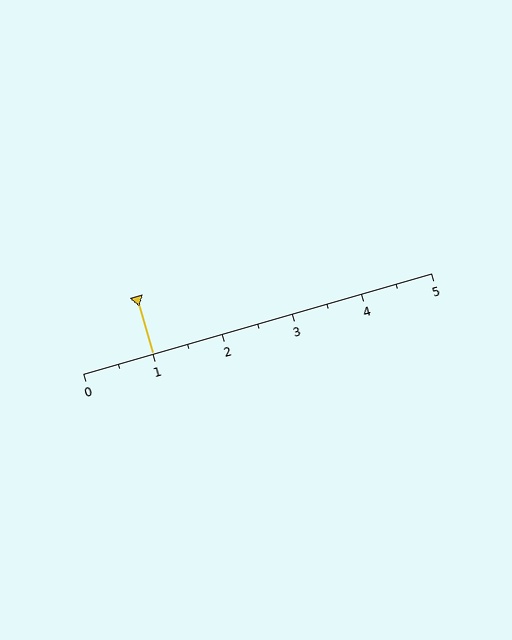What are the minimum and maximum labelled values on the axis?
The axis runs from 0 to 5.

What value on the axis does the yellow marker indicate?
The marker indicates approximately 1.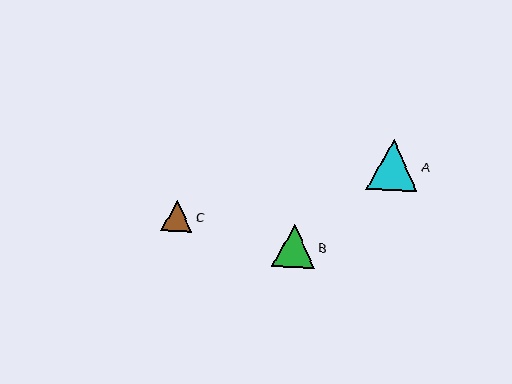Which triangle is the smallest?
Triangle C is the smallest with a size of approximately 31 pixels.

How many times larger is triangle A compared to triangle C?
Triangle A is approximately 1.7 times the size of triangle C.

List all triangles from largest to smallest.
From largest to smallest: A, B, C.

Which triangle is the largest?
Triangle A is the largest with a size of approximately 51 pixels.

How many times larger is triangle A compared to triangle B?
Triangle A is approximately 1.2 times the size of triangle B.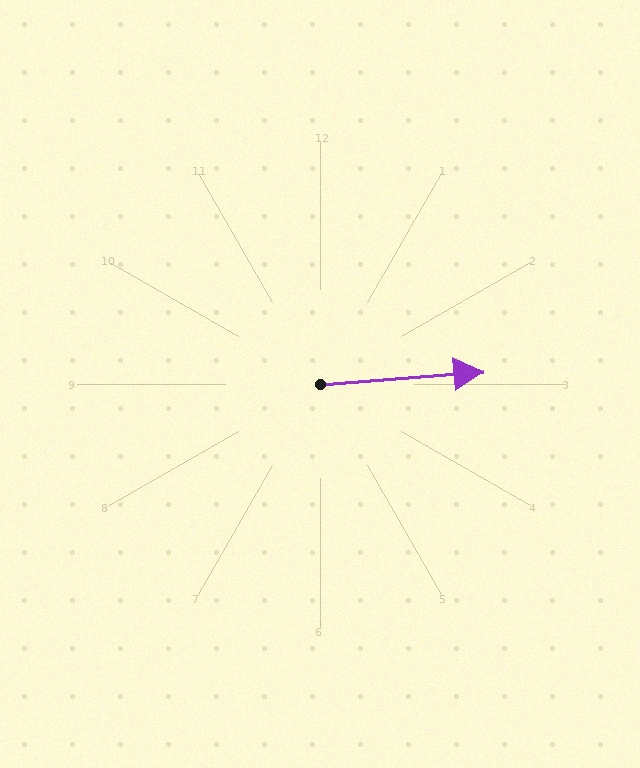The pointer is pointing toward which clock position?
Roughly 3 o'clock.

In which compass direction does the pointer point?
East.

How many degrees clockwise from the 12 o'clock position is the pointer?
Approximately 86 degrees.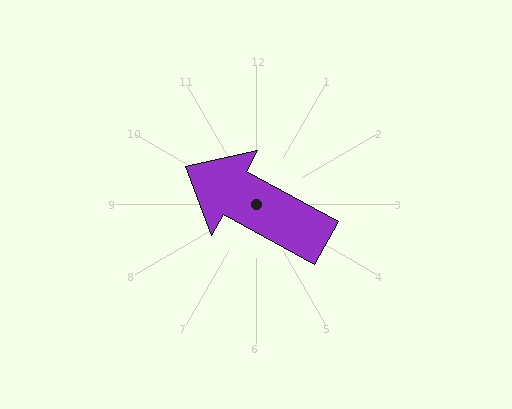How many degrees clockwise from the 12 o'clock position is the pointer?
Approximately 299 degrees.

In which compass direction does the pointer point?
Northwest.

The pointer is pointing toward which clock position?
Roughly 10 o'clock.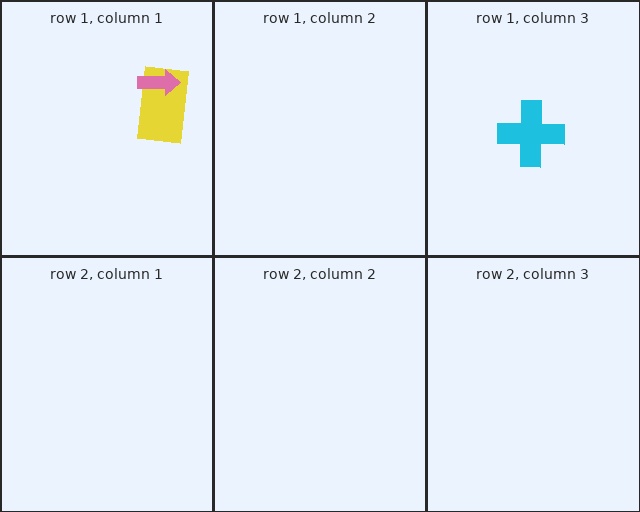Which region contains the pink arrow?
The row 1, column 1 region.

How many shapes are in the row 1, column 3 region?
1.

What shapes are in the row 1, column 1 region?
The yellow rectangle, the pink arrow.